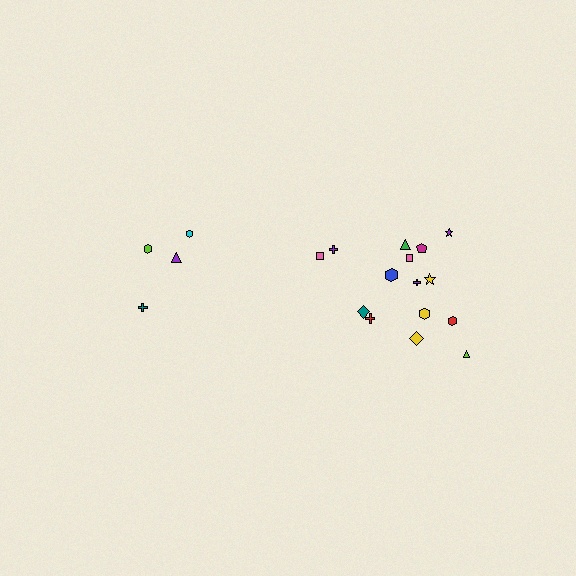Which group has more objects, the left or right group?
The right group.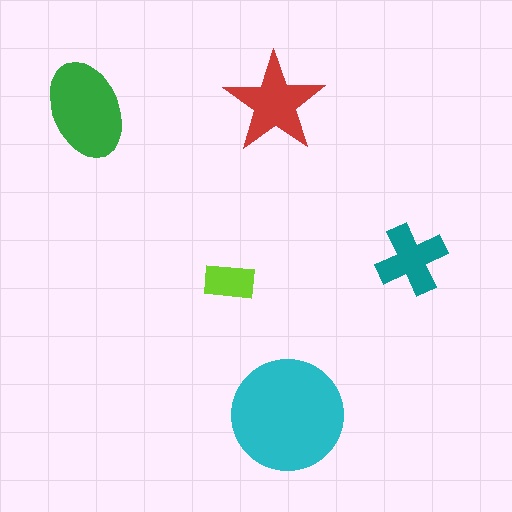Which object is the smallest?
The lime rectangle.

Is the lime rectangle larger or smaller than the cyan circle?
Smaller.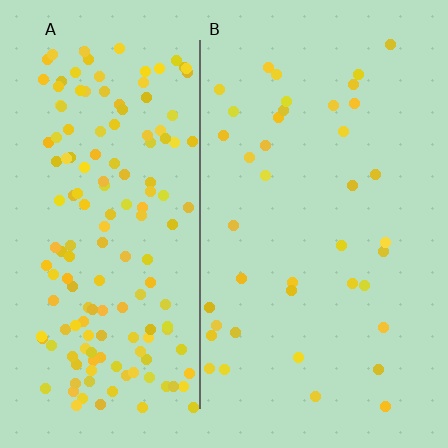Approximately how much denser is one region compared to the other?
Approximately 4.1× — region A over region B.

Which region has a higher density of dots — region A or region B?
A (the left).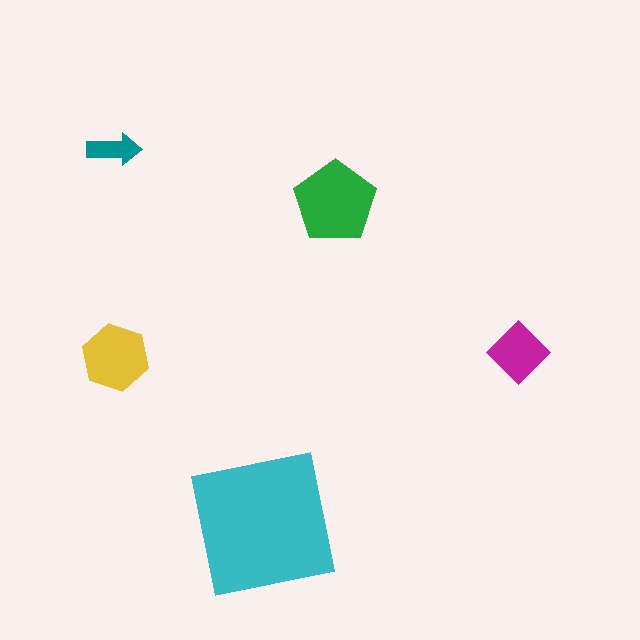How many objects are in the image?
There are 5 objects in the image.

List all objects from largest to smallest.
The cyan square, the green pentagon, the yellow hexagon, the magenta diamond, the teal arrow.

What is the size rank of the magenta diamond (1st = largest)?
4th.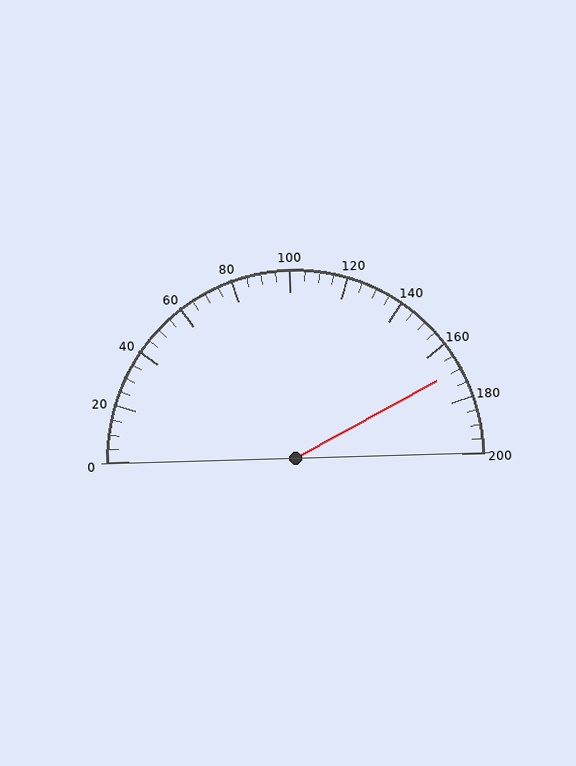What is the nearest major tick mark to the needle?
The nearest major tick mark is 160.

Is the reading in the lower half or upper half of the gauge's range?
The reading is in the upper half of the range (0 to 200).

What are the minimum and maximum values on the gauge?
The gauge ranges from 0 to 200.